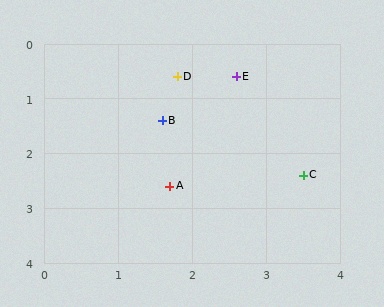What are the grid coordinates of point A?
Point A is at approximately (1.7, 2.6).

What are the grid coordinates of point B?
Point B is at approximately (1.6, 1.4).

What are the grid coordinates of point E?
Point E is at approximately (2.6, 0.6).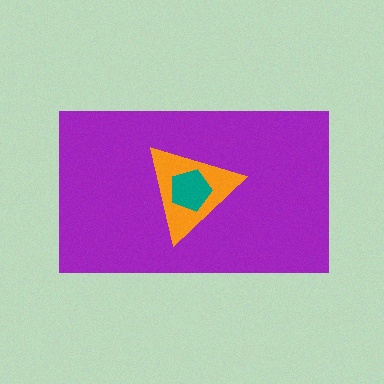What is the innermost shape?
The teal pentagon.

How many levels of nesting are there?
3.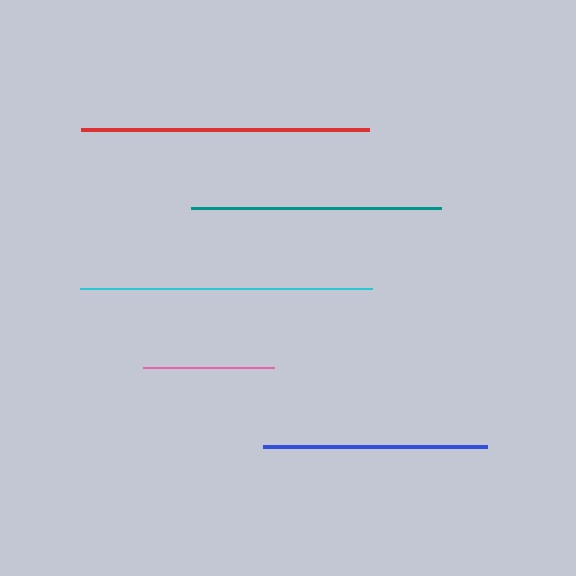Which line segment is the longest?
The cyan line is the longest at approximately 292 pixels.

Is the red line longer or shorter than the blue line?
The red line is longer than the blue line.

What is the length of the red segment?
The red segment is approximately 289 pixels long.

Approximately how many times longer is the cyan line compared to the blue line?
The cyan line is approximately 1.3 times the length of the blue line.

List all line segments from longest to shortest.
From longest to shortest: cyan, red, teal, blue, pink.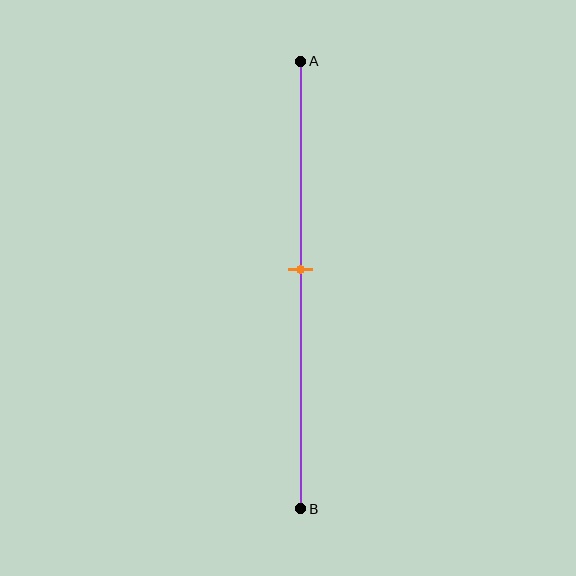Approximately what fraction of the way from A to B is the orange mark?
The orange mark is approximately 45% of the way from A to B.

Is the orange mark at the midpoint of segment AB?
No, the mark is at about 45% from A, not at the 50% midpoint.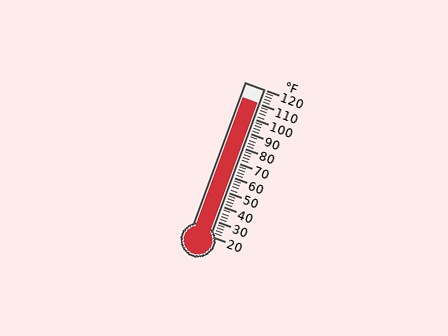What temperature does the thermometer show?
The thermometer shows approximately 110°F.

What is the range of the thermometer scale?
The thermometer scale ranges from 20°F to 120°F.